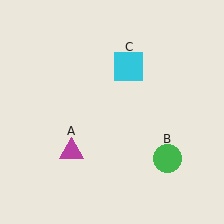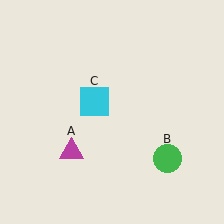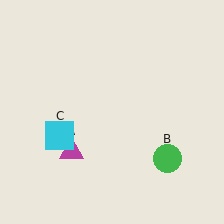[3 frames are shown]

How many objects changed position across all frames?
1 object changed position: cyan square (object C).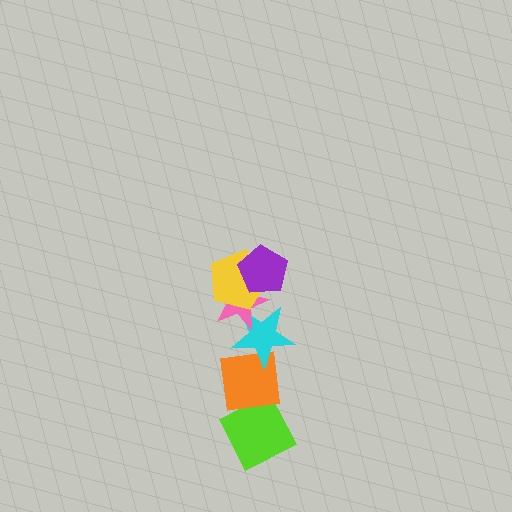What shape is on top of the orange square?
The cyan star is on top of the orange square.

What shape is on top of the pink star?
The yellow pentagon is on top of the pink star.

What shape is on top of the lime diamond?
The orange square is on top of the lime diamond.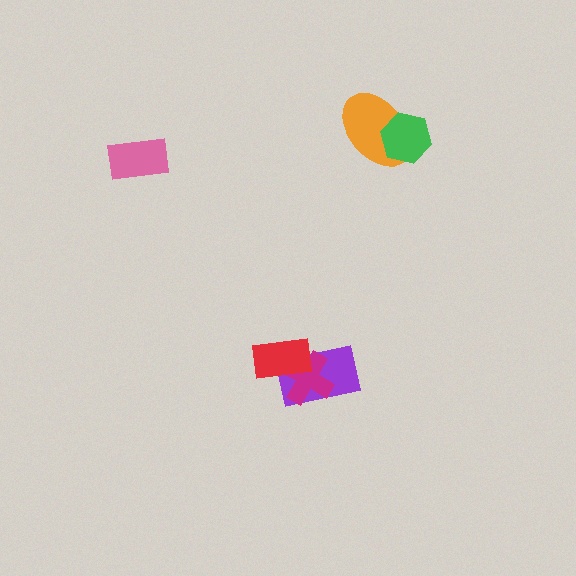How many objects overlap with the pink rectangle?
0 objects overlap with the pink rectangle.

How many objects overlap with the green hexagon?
1 object overlaps with the green hexagon.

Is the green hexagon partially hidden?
No, no other shape covers it.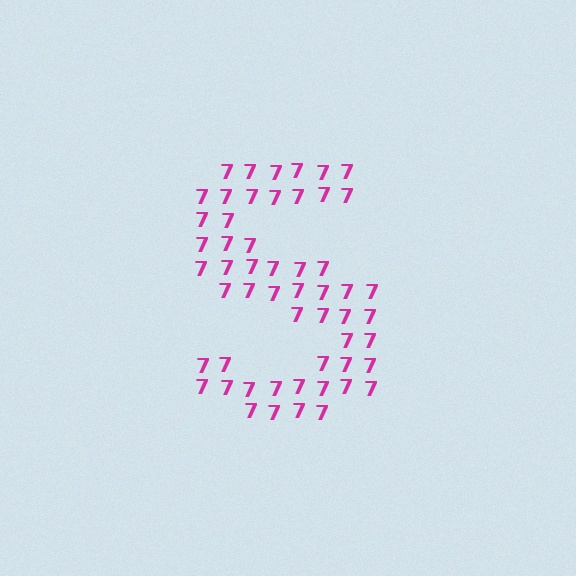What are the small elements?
The small elements are digit 7's.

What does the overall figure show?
The overall figure shows the letter S.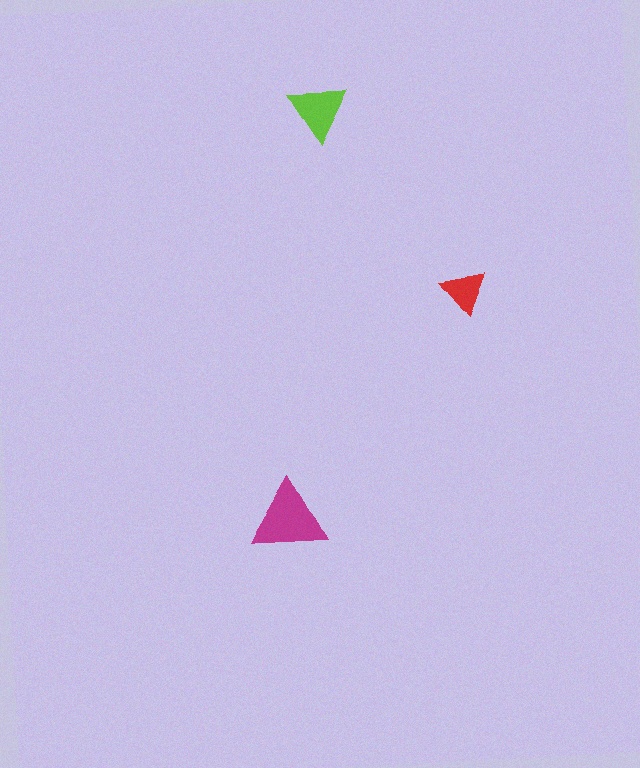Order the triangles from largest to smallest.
the magenta one, the lime one, the red one.